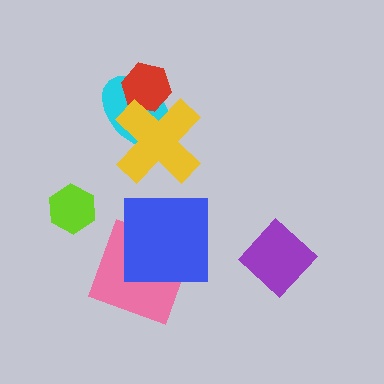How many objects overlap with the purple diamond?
0 objects overlap with the purple diamond.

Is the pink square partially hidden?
Yes, it is partially covered by another shape.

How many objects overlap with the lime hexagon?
0 objects overlap with the lime hexagon.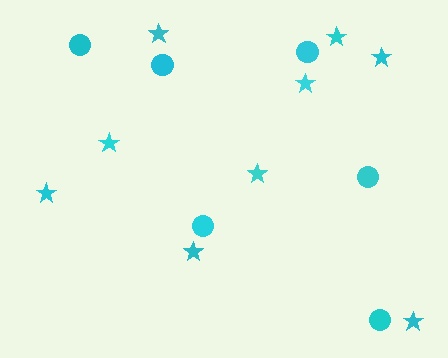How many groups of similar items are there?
There are 2 groups: one group of stars (9) and one group of circles (6).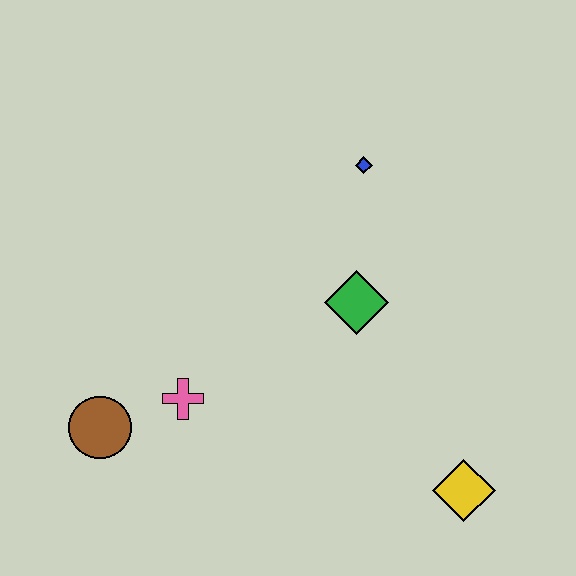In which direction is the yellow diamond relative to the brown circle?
The yellow diamond is to the right of the brown circle.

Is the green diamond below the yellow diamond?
No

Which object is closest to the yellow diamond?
The green diamond is closest to the yellow diamond.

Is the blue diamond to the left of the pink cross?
No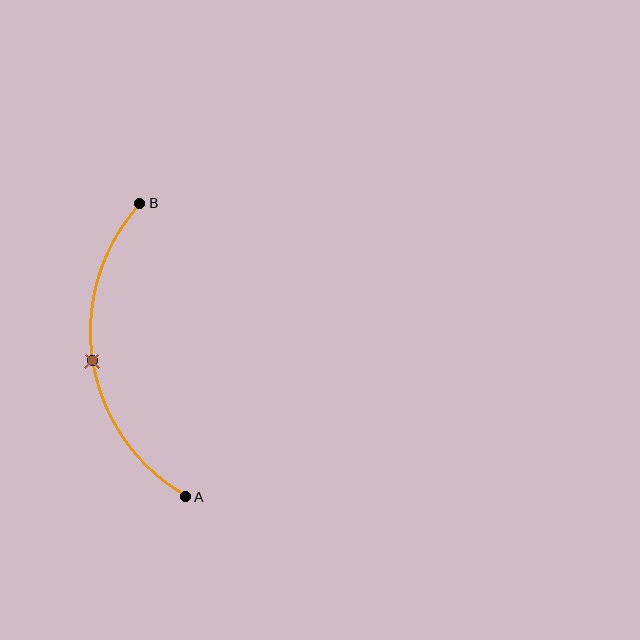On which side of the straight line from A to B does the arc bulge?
The arc bulges to the left of the straight line connecting A and B.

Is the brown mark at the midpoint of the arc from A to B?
Yes. The brown mark lies on the arc at equal arc-length from both A and B — it is the arc midpoint.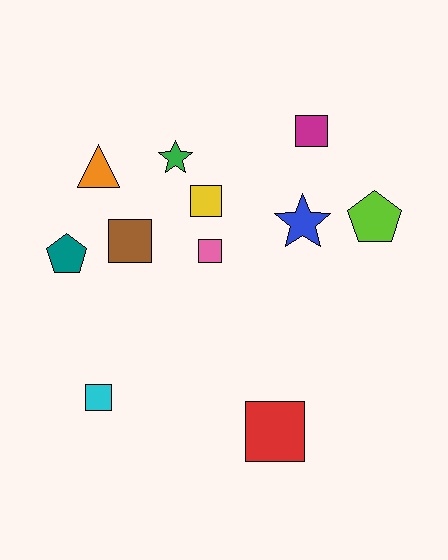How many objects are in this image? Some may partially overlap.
There are 11 objects.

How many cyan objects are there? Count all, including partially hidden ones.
There is 1 cyan object.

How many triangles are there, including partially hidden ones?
There is 1 triangle.